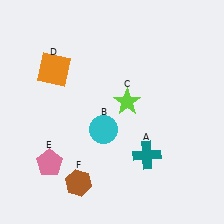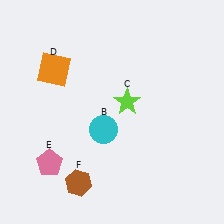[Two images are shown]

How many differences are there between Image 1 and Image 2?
There is 1 difference between the two images.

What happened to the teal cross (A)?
The teal cross (A) was removed in Image 2. It was in the bottom-right area of Image 1.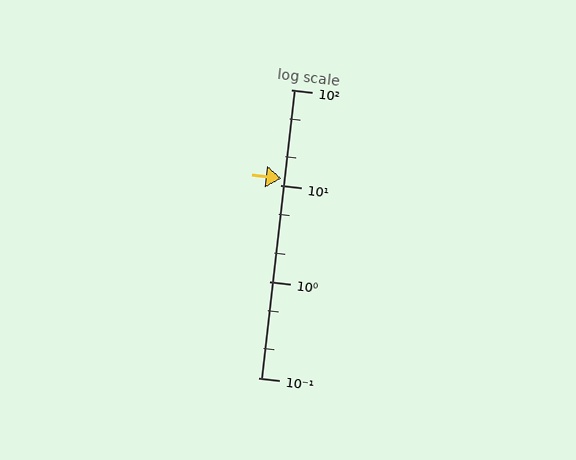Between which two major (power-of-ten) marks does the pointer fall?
The pointer is between 10 and 100.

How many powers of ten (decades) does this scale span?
The scale spans 3 decades, from 0.1 to 100.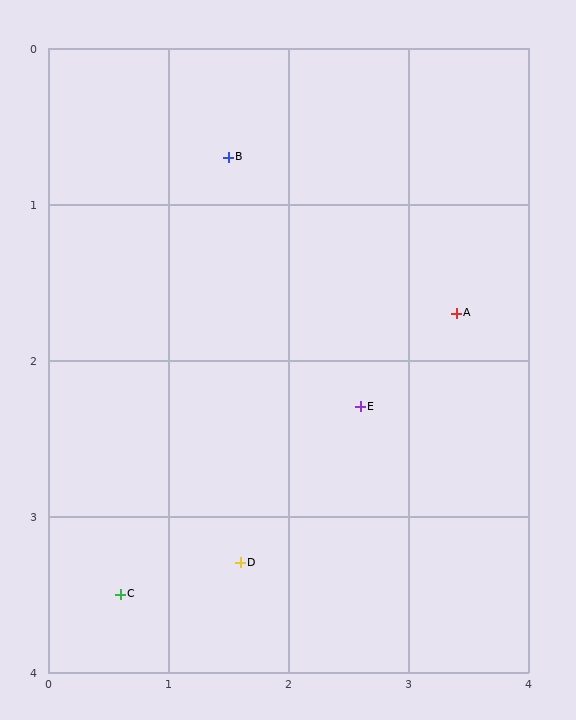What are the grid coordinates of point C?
Point C is at approximately (0.6, 3.5).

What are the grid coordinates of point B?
Point B is at approximately (1.5, 0.7).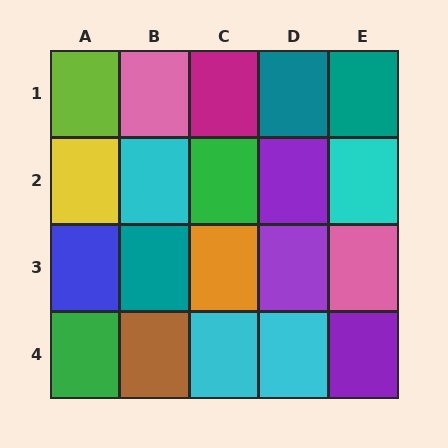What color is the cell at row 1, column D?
Teal.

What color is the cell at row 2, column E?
Cyan.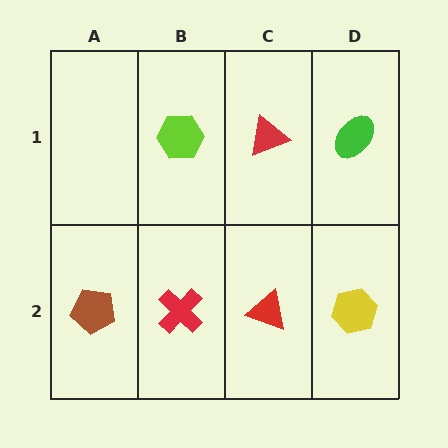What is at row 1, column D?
A green ellipse.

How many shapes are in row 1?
3 shapes.